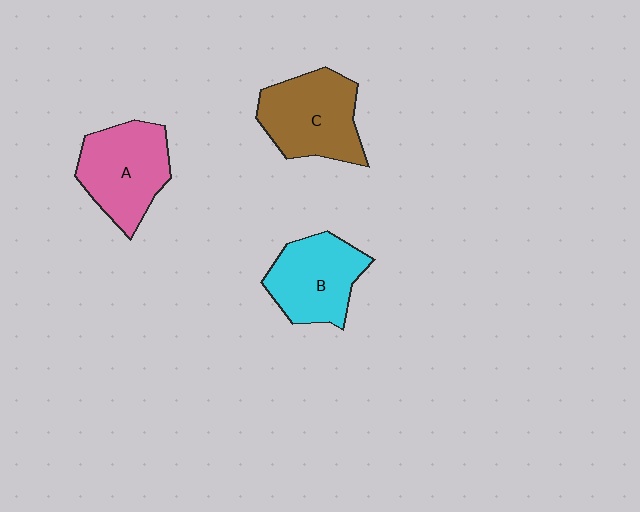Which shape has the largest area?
Shape C (brown).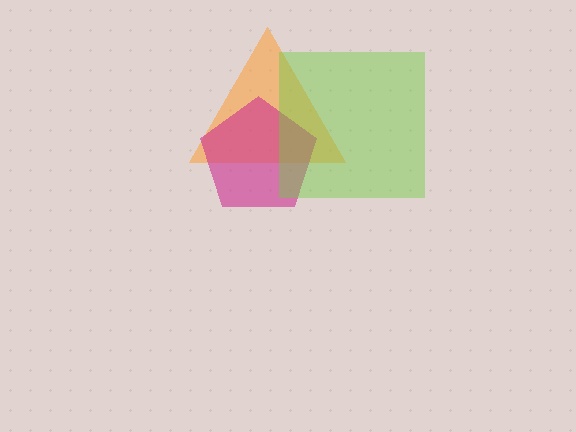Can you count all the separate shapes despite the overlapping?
Yes, there are 3 separate shapes.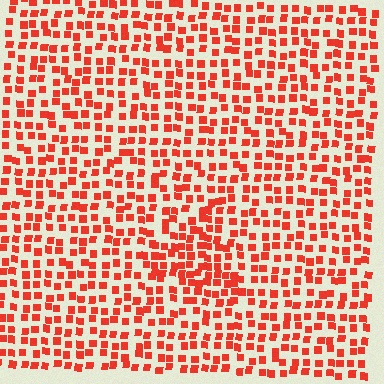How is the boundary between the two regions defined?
The boundary is defined by a change in element density (approximately 1.6x ratio). All elements are the same color, size, and shape.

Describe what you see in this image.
The image contains small red elements arranged at two different densities. A triangle-shaped region is visible where the elements are more densely packed than the surrounding area.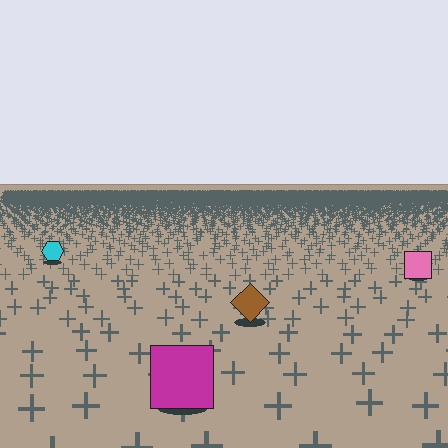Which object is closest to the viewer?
The magenta square is closest. The texture marks near it are larger and more spread out.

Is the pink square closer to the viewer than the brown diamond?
No. The brown diamond is closer — you can tell from the texture gradient: the ground texture is coarser near it.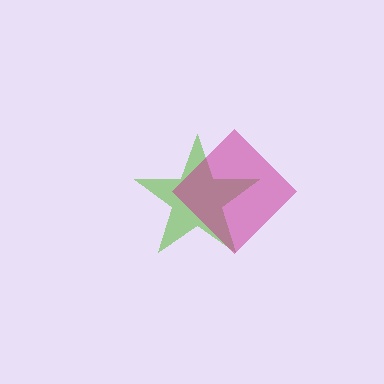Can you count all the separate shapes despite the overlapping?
Yes, there are 2 separate shapes.